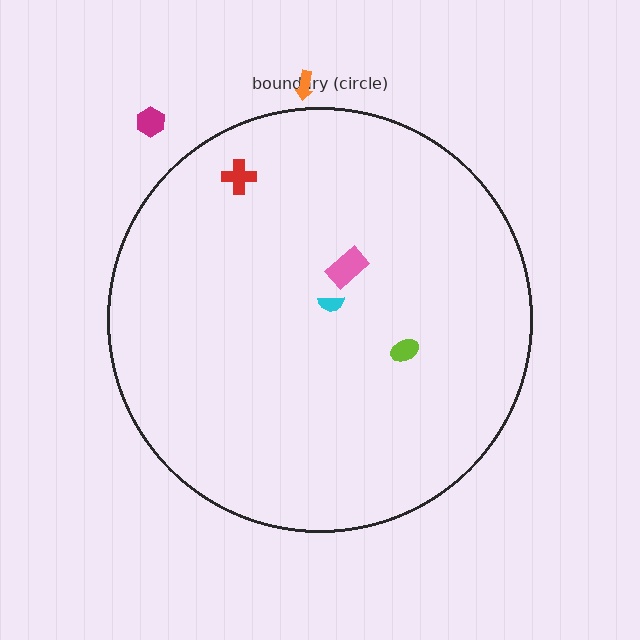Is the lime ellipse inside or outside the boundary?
Inside.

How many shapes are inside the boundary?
4 inside, 2 outside.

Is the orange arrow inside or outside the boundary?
Outside.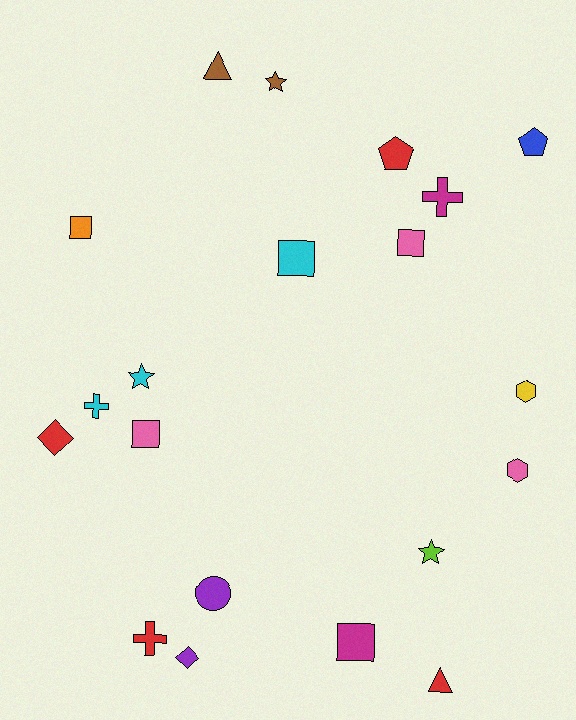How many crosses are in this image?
There are 3 crosses.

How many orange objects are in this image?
There is 1 orange object.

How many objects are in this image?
There are 20 objects.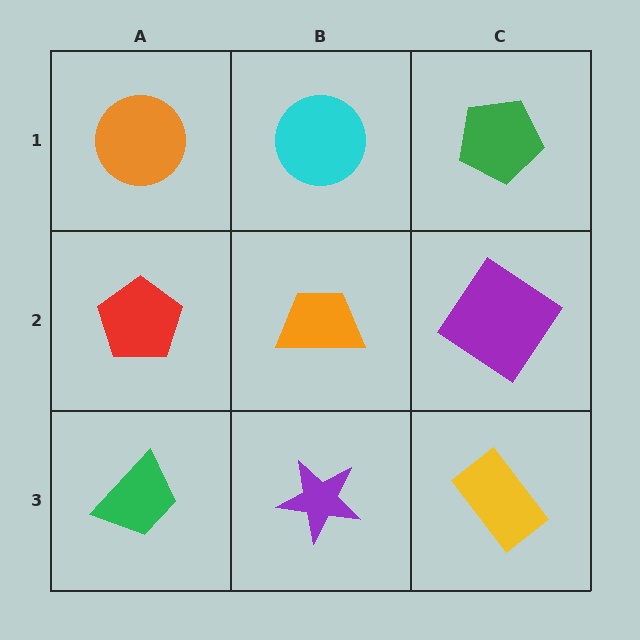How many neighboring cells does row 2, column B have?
4.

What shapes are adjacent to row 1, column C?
A purple diamond (row 2, column C), a cyan circle (row 1, column B).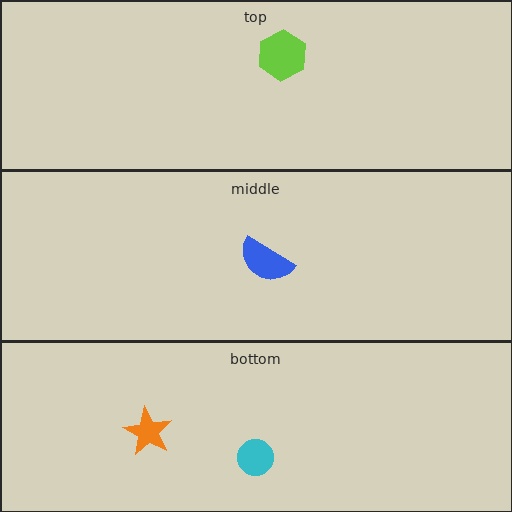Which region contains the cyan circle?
The bottom region.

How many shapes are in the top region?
1.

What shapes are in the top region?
The lime hexagon.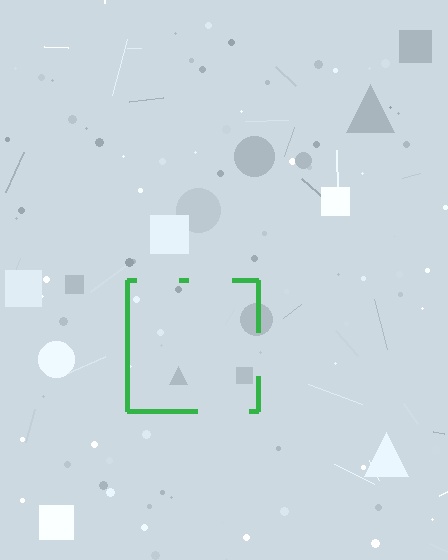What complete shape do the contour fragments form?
The contour fragments form a square.